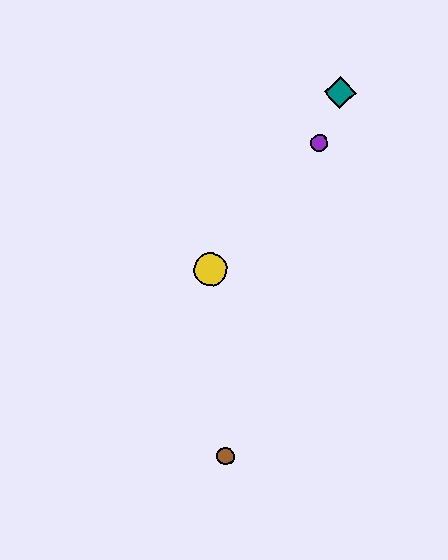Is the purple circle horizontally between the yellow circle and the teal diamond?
Yes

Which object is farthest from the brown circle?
The teal diamond is farthest from the brown circle.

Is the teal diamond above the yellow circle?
Yes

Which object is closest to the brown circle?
The yellow circle is closest to the brown circle.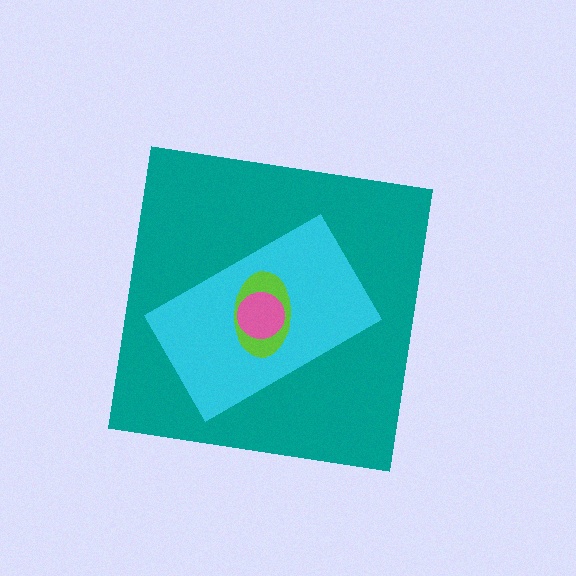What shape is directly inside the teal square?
The cyan rectangle.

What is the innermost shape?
The pink circle.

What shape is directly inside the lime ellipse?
The pink circle.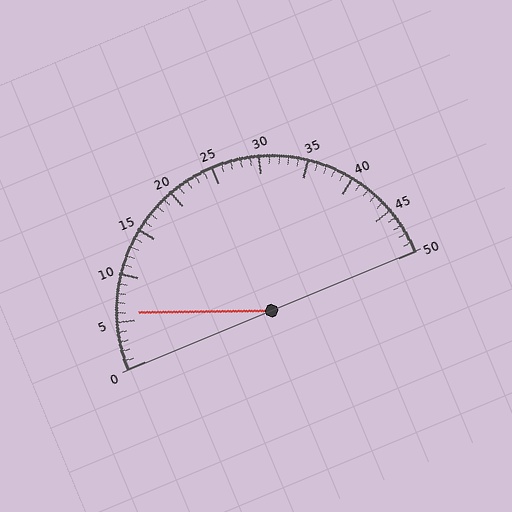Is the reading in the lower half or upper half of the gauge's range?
The reading is in the lower half of the range (0 to 50).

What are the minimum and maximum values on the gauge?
The gauge ranges from 0 to 50.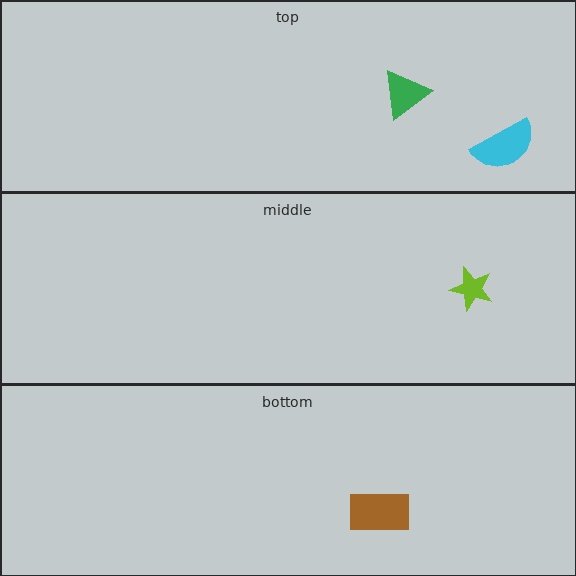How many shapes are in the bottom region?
1.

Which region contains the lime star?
The middle region.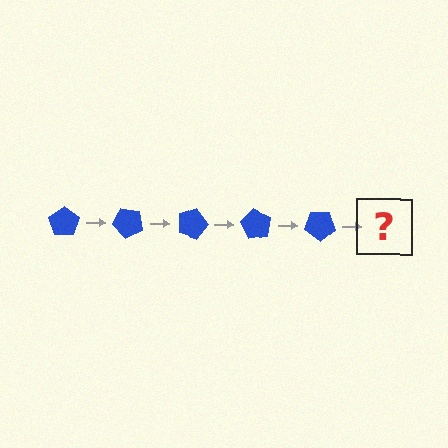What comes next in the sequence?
The next element should be a blue pentagon rotated 225 degrees.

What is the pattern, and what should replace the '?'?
The pattern is that the pentagon rotates 45 degrees each step. The '?' should be a blue pentagon rotated 225 degrees.